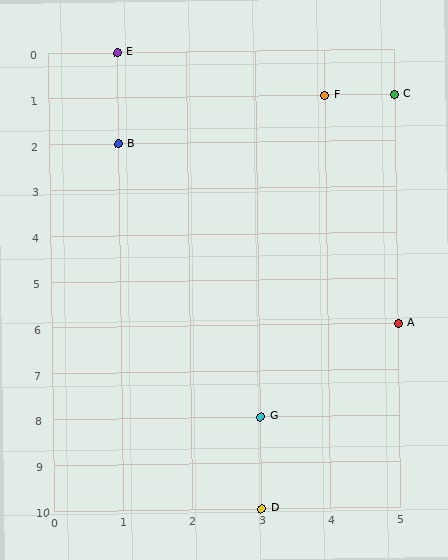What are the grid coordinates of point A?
Point A is at grid coordinates (5, 6).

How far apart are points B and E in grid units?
Points B and E are 2 rows apart.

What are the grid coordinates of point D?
Point D is at grid coordinates (3, 10).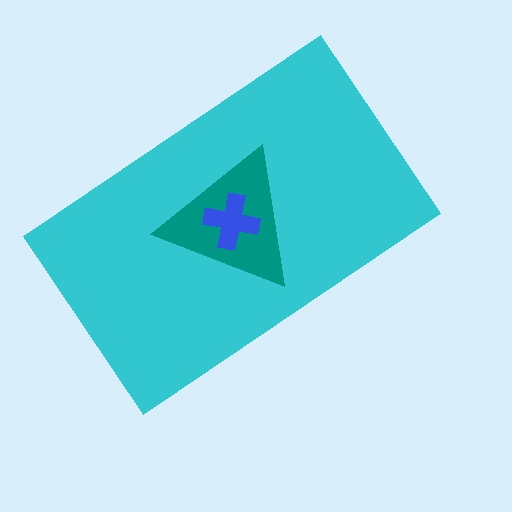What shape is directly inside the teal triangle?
The blue cross.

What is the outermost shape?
The cyan rectangle.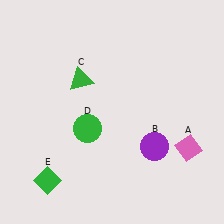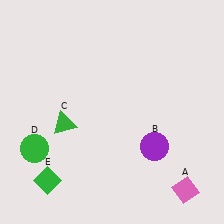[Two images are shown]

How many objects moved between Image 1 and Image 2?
3 objects moved between the two images.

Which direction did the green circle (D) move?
The green circle (D) moved left.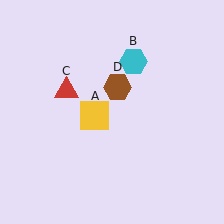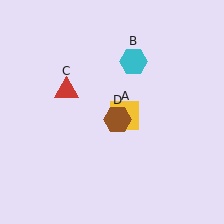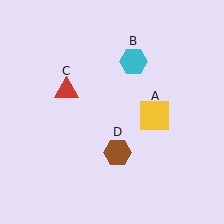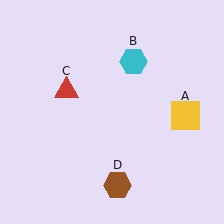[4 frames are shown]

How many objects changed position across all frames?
2 objects changed position: yellow square (object A), brown hexagon (object D).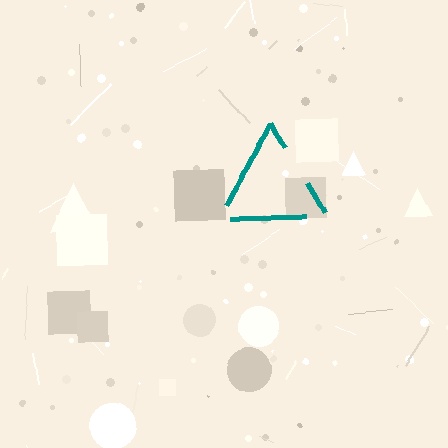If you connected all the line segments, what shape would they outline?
They would outline a triangle.